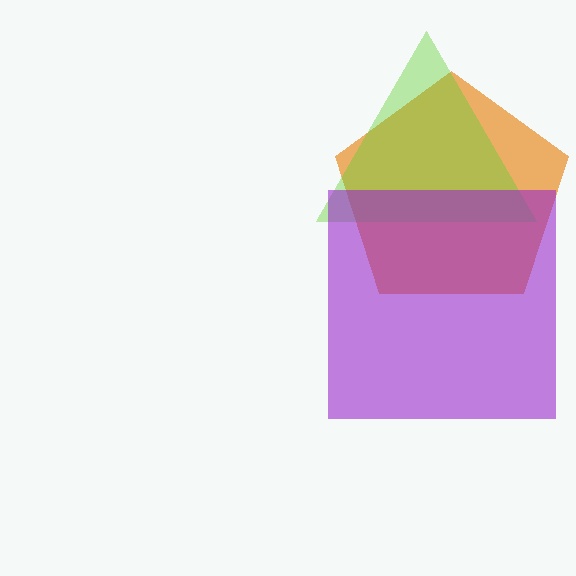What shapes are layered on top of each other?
The layered shapes are: an orange pentagon, a lime triangle, a purple square.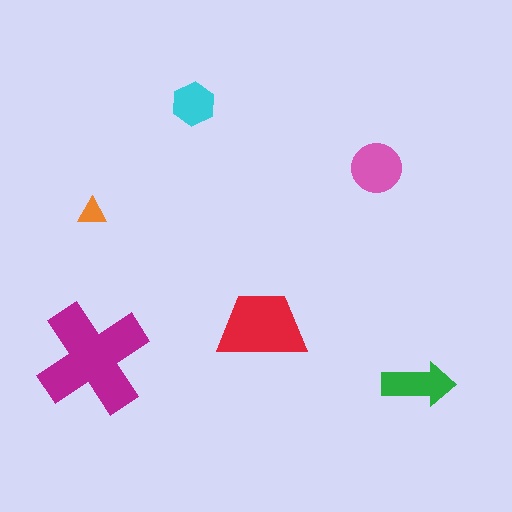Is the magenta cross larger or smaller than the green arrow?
Larger.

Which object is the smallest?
The orange triangle.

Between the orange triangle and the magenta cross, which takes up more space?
The magenta cross.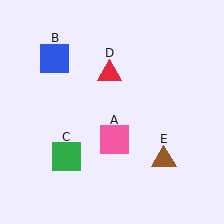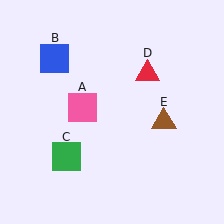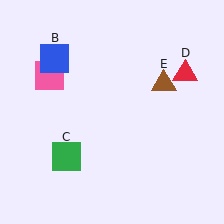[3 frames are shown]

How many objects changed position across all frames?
3 objects changed position: pink square (object A), red triangle (object D), brown triangle (object E).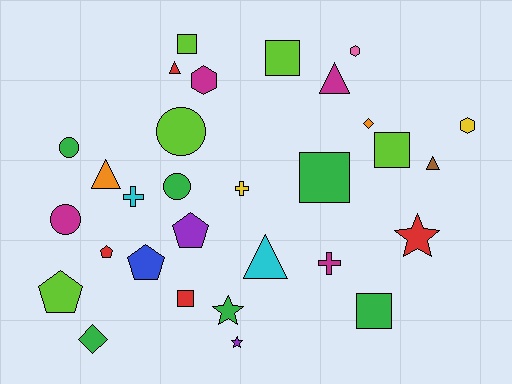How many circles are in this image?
There are 4 circles.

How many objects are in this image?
There are 30 objects.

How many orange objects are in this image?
There are 2 orange objects.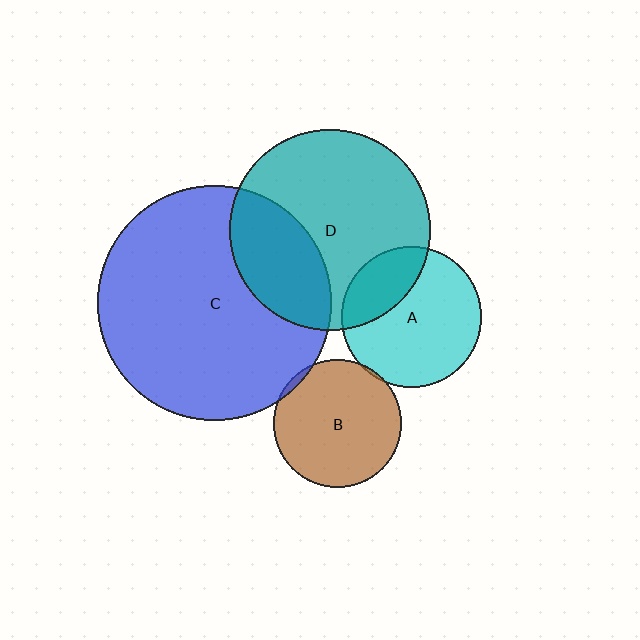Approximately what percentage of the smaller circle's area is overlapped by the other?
Approximately 5%.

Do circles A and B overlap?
Yes.